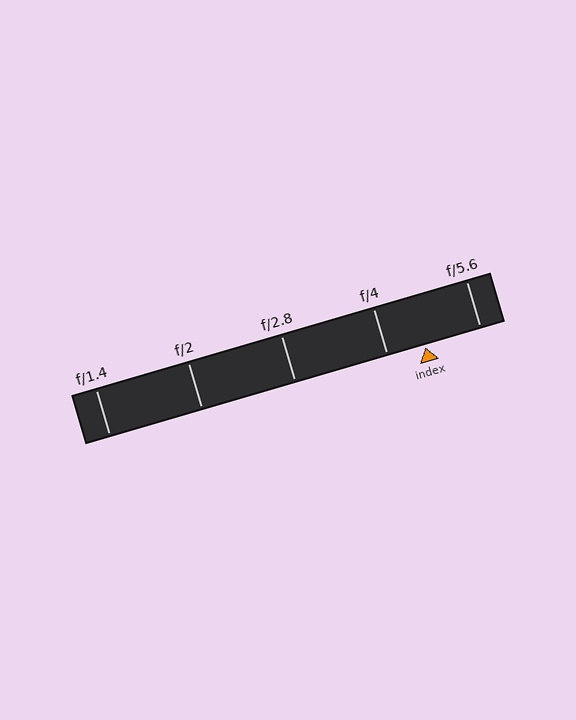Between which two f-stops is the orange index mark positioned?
The index mark is between f/4 and f/5.6.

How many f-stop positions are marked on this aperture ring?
There are 5 f-stop positions marked.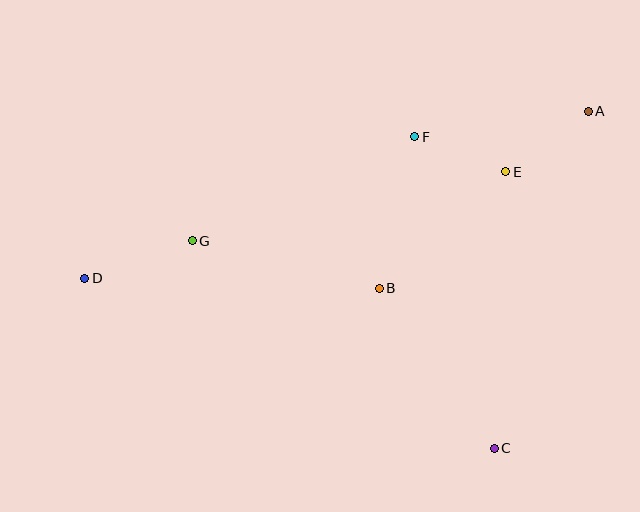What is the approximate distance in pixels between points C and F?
The distance between C and F is approximately 322 pixels.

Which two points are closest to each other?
Points E and F are closest to each other.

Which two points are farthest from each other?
Points A and D are farthest from each other.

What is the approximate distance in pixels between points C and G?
The distance between C and G is approximately 367 pixels.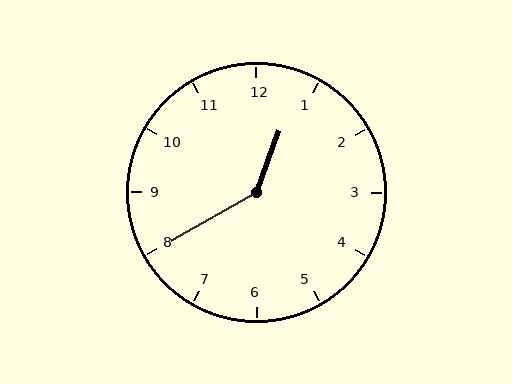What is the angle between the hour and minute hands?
Approximately 140 degrees.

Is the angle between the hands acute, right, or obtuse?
It is obtuse.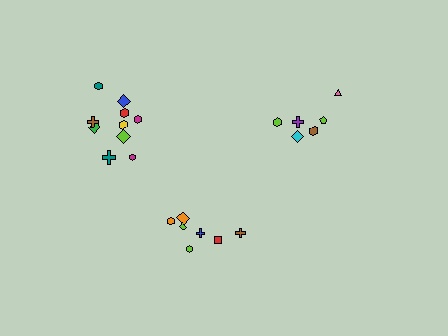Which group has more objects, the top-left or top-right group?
The top-left group.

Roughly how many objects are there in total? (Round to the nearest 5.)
Roughly 25 objects in total.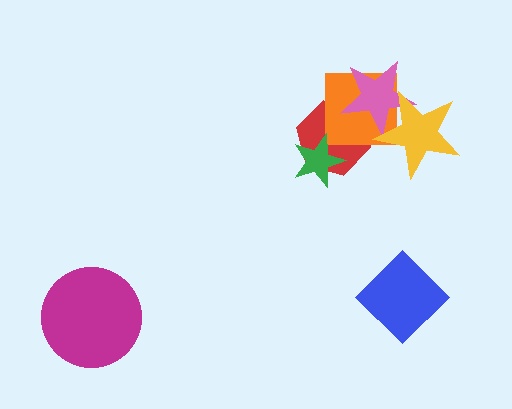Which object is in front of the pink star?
The yellow star is in front of the pink star.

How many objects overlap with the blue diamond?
0 objects overlap with the blue diamond.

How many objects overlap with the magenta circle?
0 objects overlap with the magenta circle.